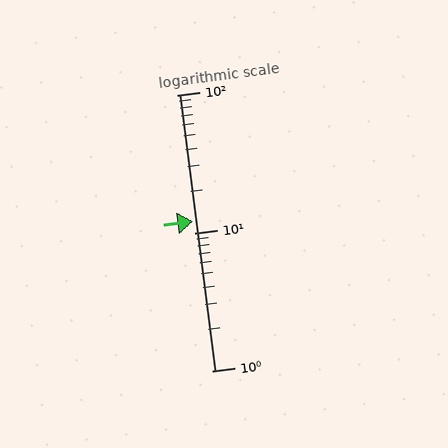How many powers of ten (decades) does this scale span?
The scale spans 2 decades, from 1 to 100.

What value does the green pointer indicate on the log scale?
The pointer indicates approximately 12.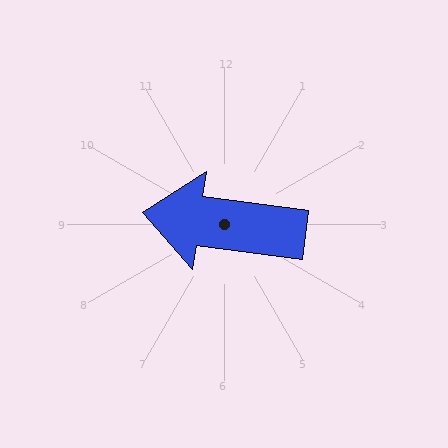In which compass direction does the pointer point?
West.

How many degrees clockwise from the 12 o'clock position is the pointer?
Approximately 278 degrees.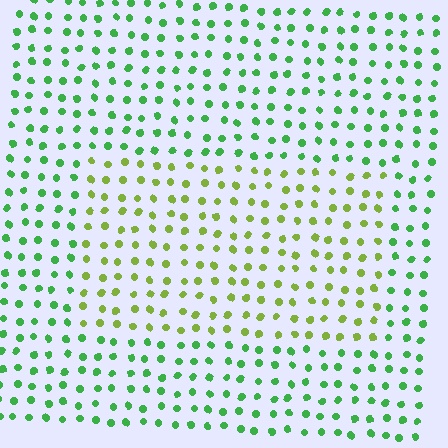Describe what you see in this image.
The image is filled with small green elements in a uniform arrangement. A rectangle-shaped region is visible where the elements are tinted to a slightly different hue, forming a subtle color boundary.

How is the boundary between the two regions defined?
The boundary is defined purely by a slight shift in hue (about 40 degrees). Spacing, size, and orientation are identical on both sides.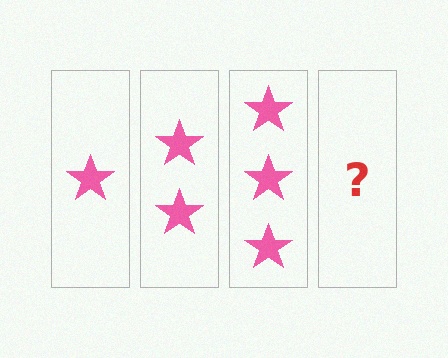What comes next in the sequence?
The next element should be 4 stars.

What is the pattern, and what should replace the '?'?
The pattern is that each step adds one more star. The '?' should be 4 stars.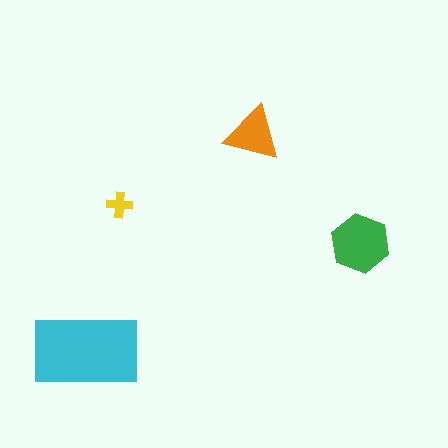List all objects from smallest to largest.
The yellow cross, the orange triangle, the green hexagon, the cyan rectangle.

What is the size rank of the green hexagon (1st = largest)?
2nd.